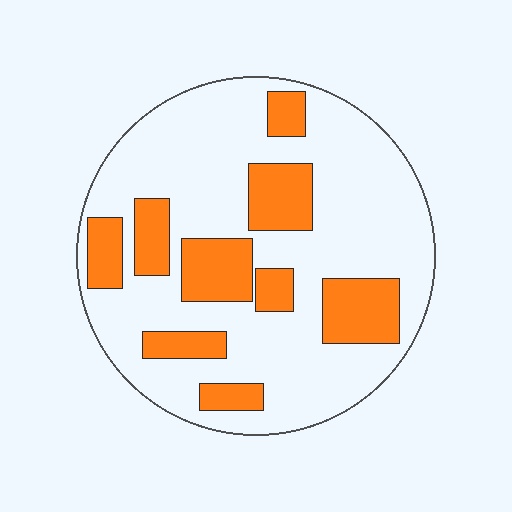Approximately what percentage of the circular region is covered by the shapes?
Approximately 25%.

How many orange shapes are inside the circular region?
9.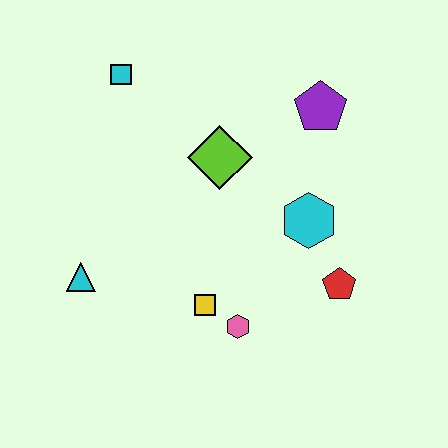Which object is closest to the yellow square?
The pink hexagon is closest to the yellow square.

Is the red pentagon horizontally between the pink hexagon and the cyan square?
No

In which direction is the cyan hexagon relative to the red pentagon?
The cyan hexagon is above the red pentagon.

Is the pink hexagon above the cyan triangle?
No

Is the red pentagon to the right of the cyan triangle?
Yes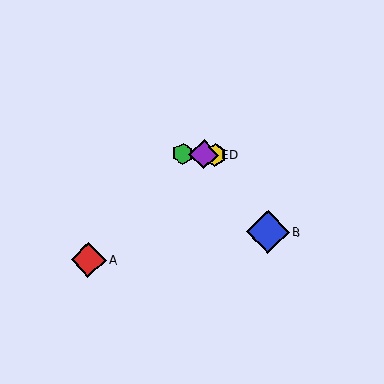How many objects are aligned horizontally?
3 objects (C, D, E) are aligned horizontally.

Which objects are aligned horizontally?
Objects C, D, E are aligned horizontally.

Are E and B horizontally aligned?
No, E is at y≈154 and B is at y≈232.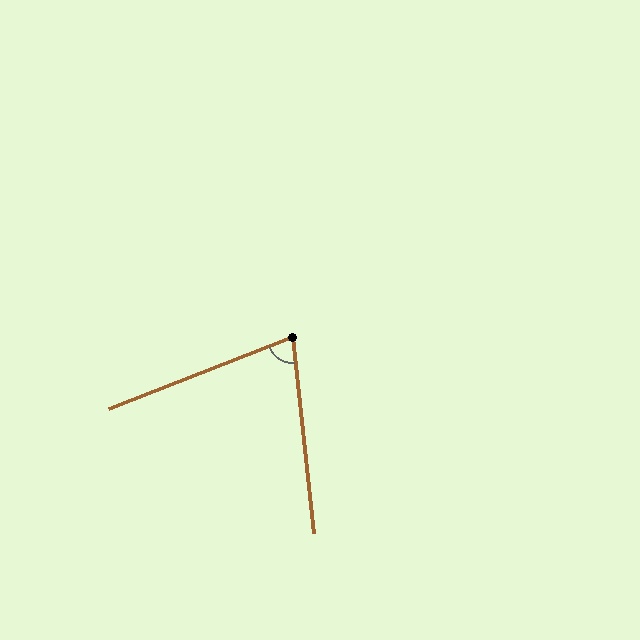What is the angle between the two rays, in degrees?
Approximately 75 degrees.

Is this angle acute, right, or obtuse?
It is acute.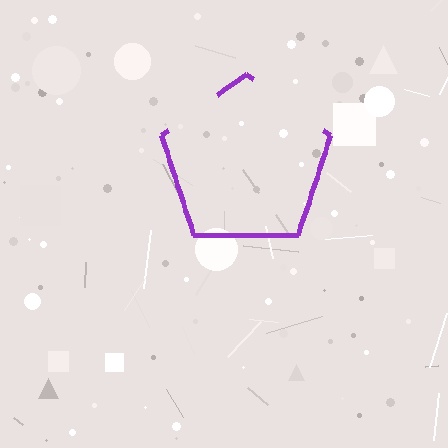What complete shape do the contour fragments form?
The contour fragments form a pentagon.